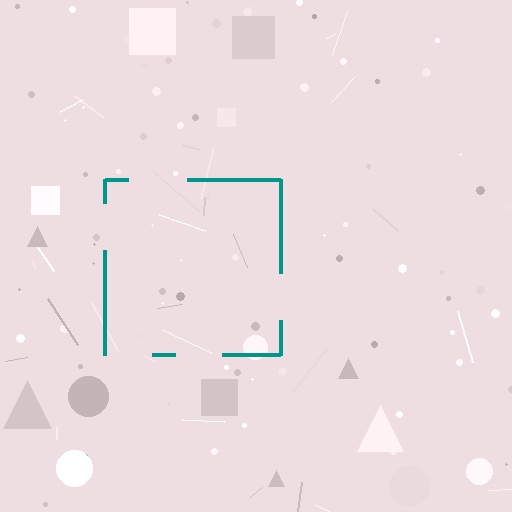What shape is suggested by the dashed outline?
The dashed outline suggests a square.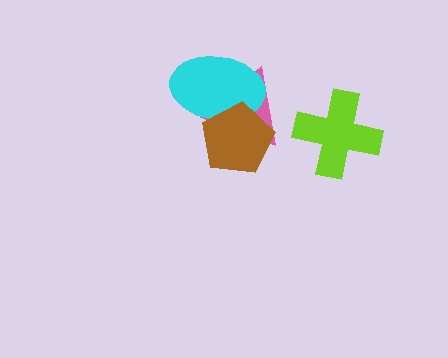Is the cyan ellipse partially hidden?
Yes, it is partially covered by another shape.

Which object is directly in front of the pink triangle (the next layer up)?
The cyan ellipse is directly in front of the pink triangle.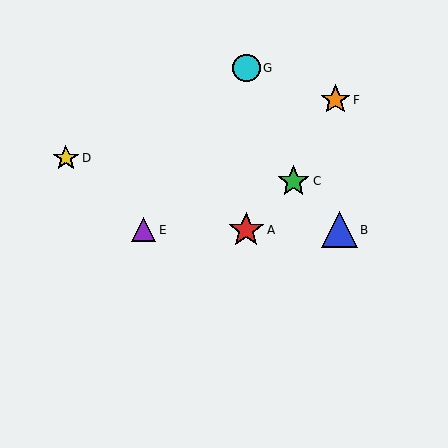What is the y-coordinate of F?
Object F is at y≈100.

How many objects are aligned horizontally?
3 objects (A, B, E) are aligned horizontally.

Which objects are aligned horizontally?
Objects A, B, E are aligned horizontally.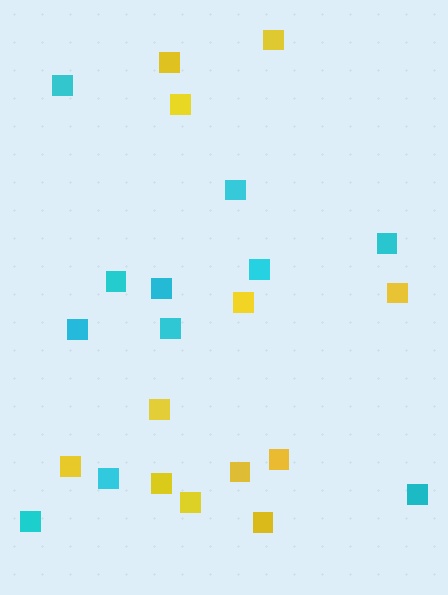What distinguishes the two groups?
There are 2 groups: one group of yellow squares (12) and one group of cyan squares (11).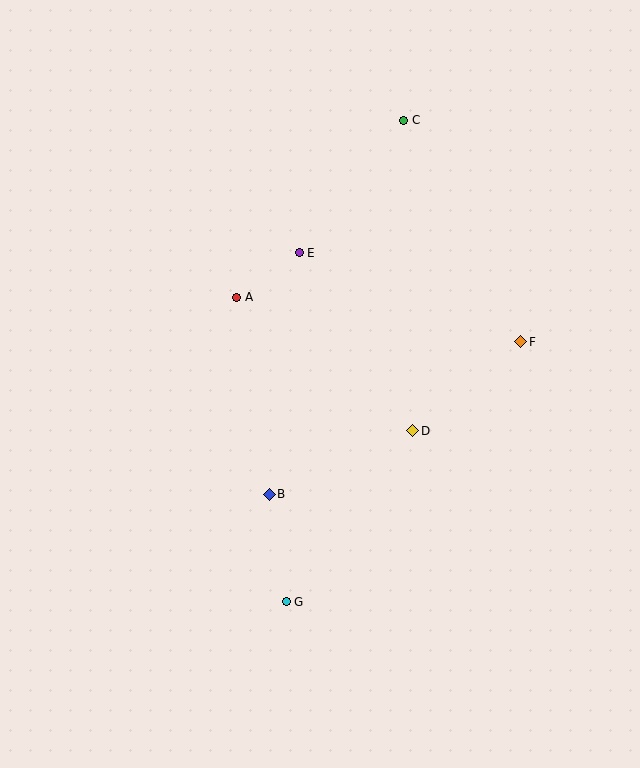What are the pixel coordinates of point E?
Point E is at (299, 253).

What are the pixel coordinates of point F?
Point F is at (521, 342).